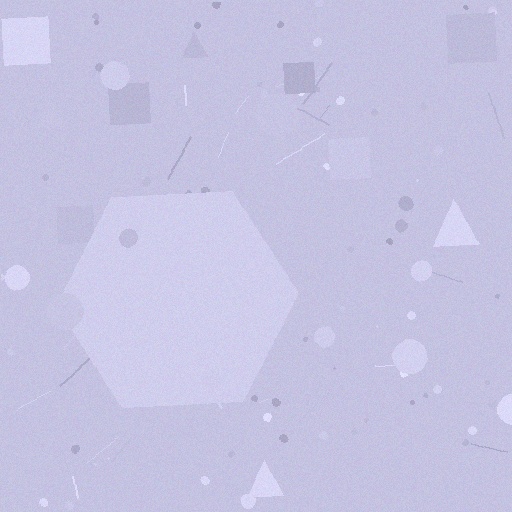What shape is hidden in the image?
A hexagon is hidden in the image.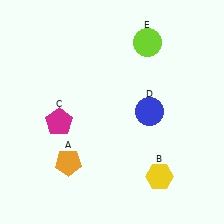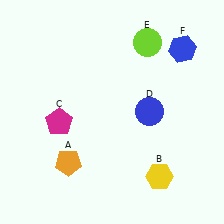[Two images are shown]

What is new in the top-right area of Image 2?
A blue hexagon (F) was added in the top-right area of Image 2.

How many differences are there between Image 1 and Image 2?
There is 1 difference between the two images.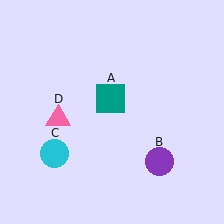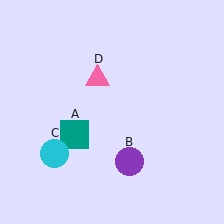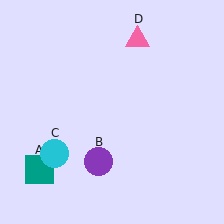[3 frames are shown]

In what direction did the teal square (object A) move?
The teal square (object A) moved down and to the left.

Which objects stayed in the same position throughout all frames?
Cyan circle (object C) remained stationary.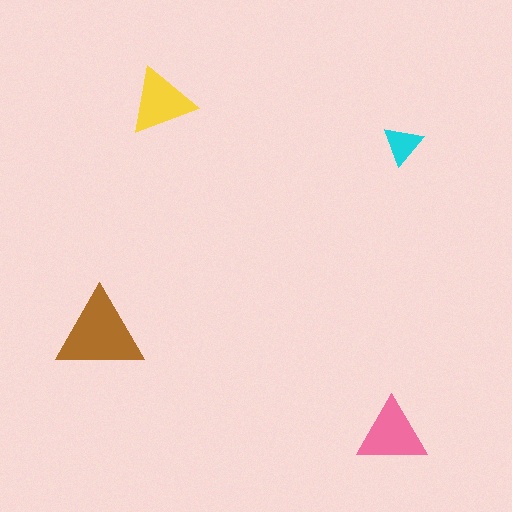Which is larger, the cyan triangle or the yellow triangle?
The yellow one.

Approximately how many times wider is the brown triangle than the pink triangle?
About 1.5 times wider.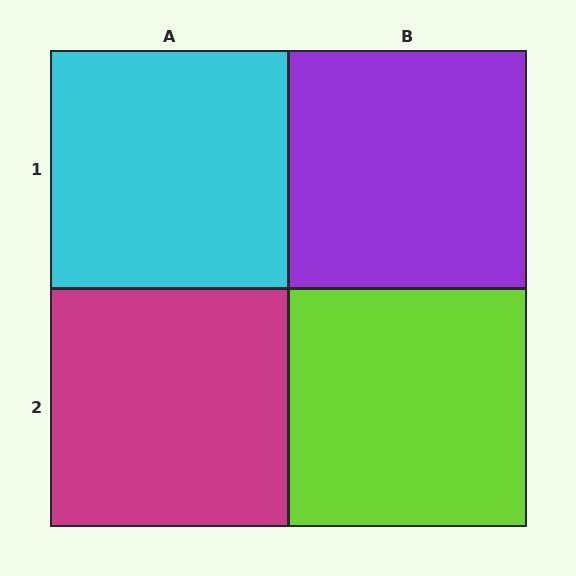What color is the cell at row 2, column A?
Magenta.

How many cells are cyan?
1 cell is cyan.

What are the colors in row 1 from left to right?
Cyan, purple.